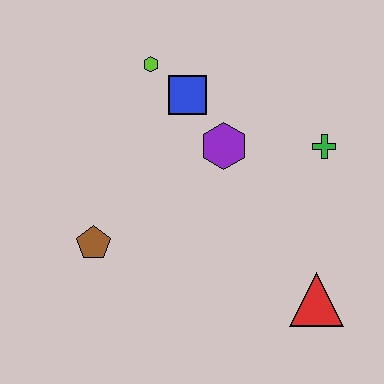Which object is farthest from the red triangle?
The lime hexagon is farthest from the red triangle.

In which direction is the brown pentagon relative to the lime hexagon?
The brown pentagon is below the lime hexagon.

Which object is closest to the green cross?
The purple hexagon is closest to the green cross.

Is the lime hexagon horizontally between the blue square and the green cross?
No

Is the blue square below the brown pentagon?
No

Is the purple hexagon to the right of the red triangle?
No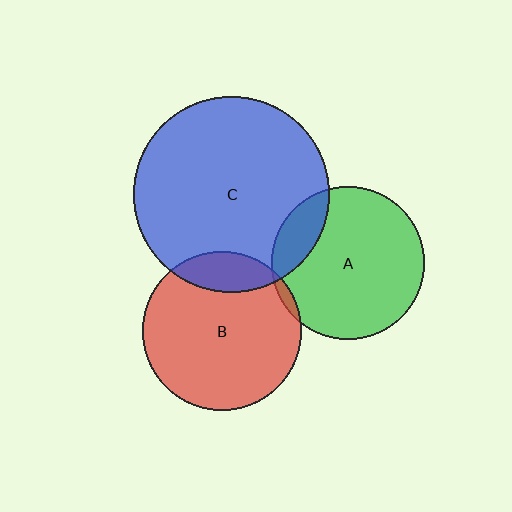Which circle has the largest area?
Circle C (blue).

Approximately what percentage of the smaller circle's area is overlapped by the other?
Approximately 15%.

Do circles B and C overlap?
Yes.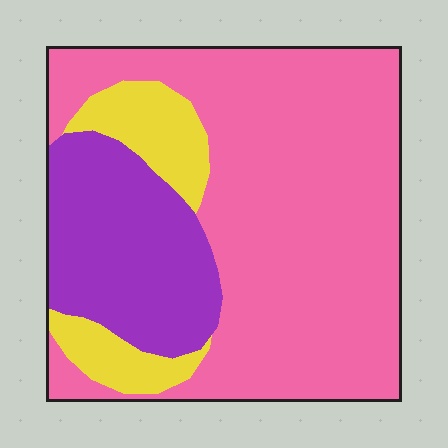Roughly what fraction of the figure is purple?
Purple covers roughly 25% of the figure.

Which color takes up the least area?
Yellow, at roughly 15%.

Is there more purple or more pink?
Pink.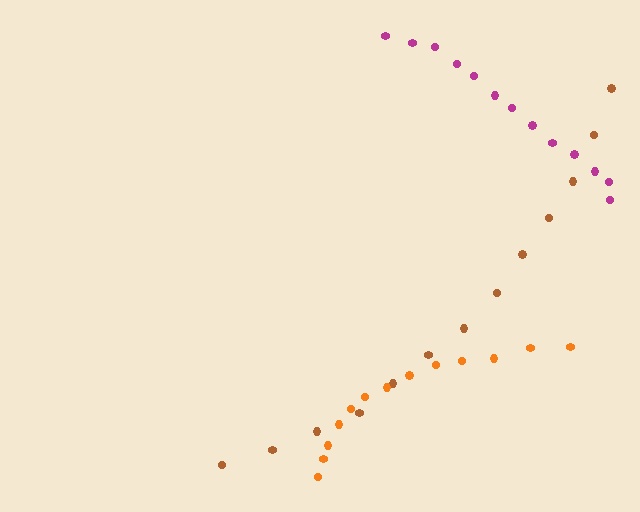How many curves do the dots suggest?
There are 3 distinct paths.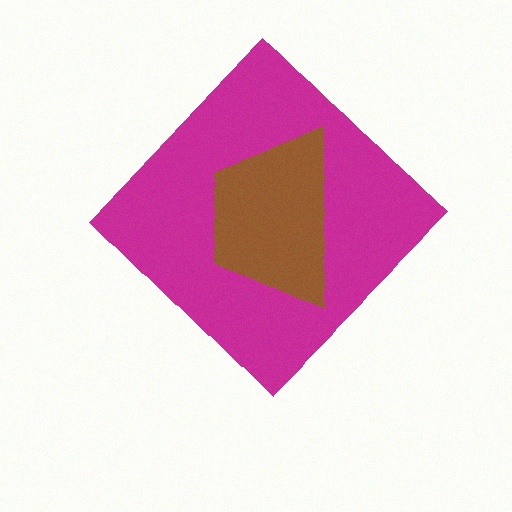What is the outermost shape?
The magenta diamond.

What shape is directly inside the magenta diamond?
The brown trapezoid.